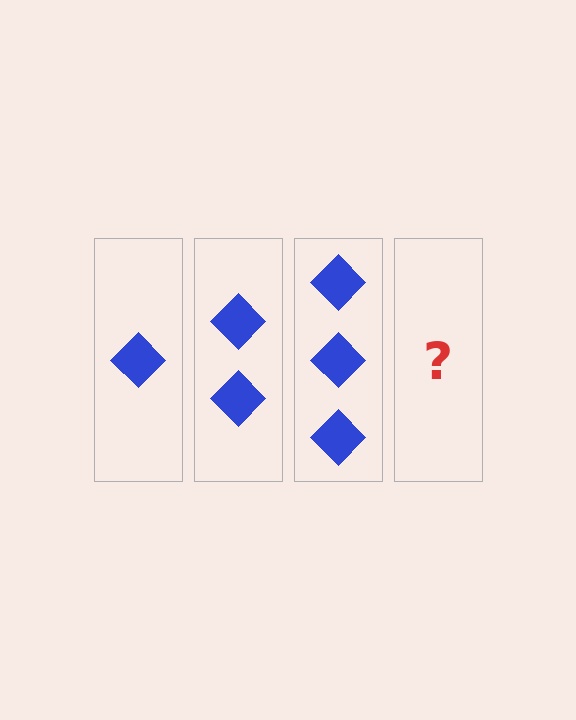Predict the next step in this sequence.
The next step is 4 diamonds.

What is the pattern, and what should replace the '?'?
The pattern is that each step adds one more diamond. The '?' should be 4 diamonds.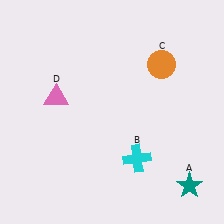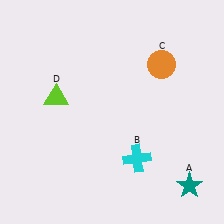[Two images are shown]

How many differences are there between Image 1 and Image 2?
There is 1 difference between the two images.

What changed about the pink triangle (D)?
In Image 1, D is pink. In Image 2, it changed to lime.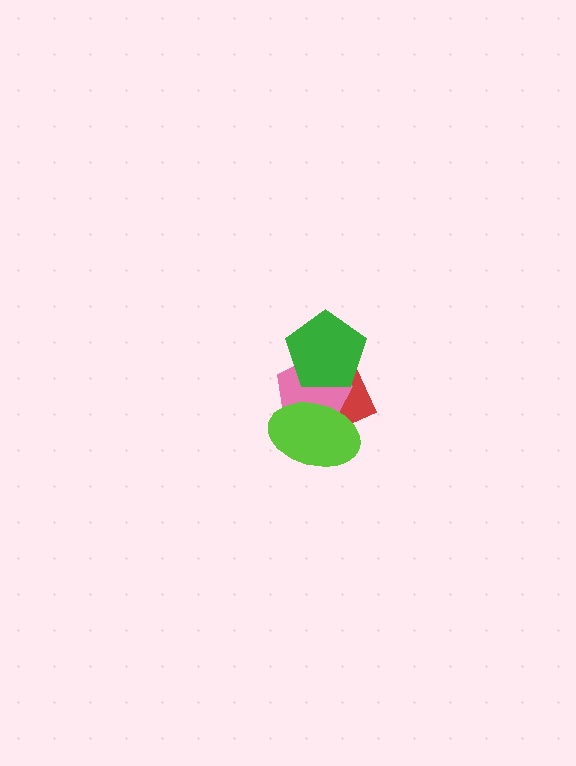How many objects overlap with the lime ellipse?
2 objects overlap with the lime ellipse.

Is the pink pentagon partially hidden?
Yes, it is partially covered by another shape.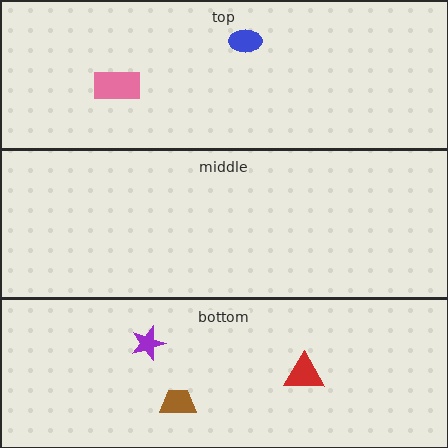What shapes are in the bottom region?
The purple star, the brown trapezoid, the red triangle.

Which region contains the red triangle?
The bottom region.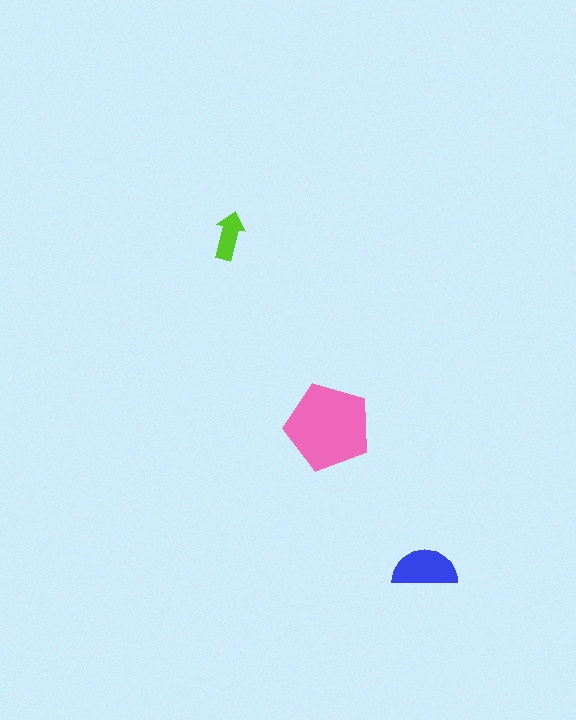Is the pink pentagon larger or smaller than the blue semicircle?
Larger.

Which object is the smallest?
The lime arrow.